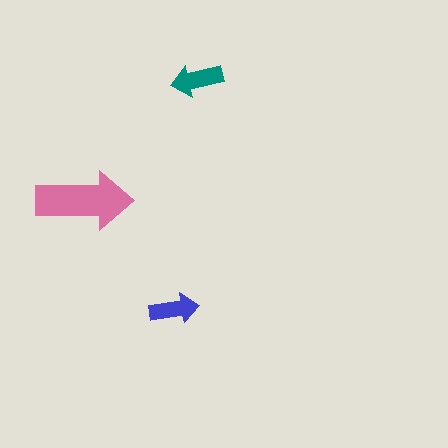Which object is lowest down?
The blue arrow is bottommost.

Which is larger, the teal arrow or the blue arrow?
The teal one.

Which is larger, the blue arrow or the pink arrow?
The pink one.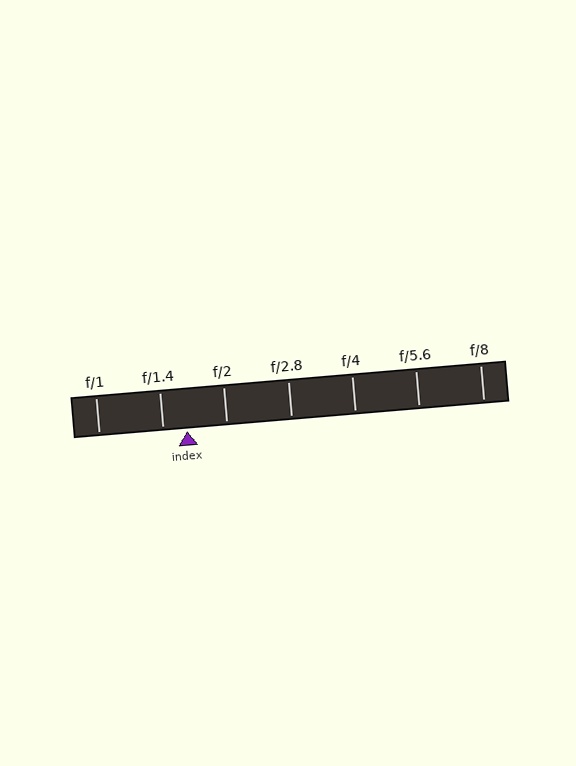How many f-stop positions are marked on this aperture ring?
There are 7 f-stop positions marked.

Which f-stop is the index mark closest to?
The index mark is closest to f/1.4.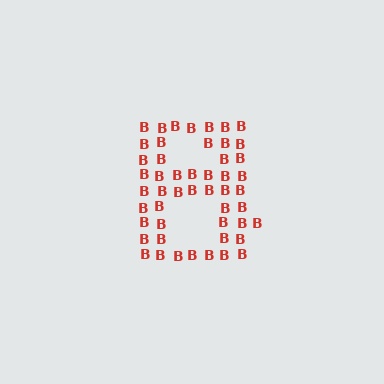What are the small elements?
The small elements are letter B's.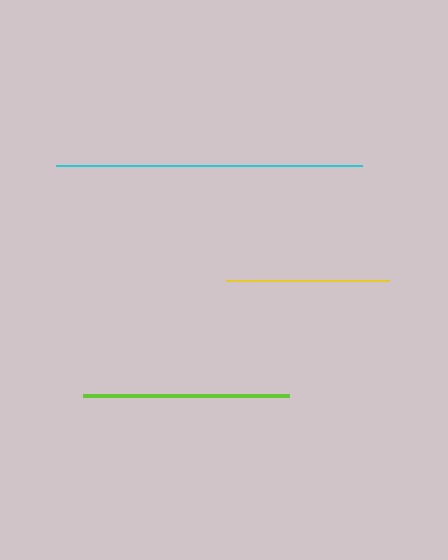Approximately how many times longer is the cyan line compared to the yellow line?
The cyan line is approximately 1.9 times the length of the yellow line.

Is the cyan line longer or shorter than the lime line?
The cyan line is longer than the lime line.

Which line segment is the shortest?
The yellow line is the shortest at approximately 163 pixels.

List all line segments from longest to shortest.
From longest to shortest: cyan, lime, yellow.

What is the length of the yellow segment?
The yellow segment is approximately 163 pixels long.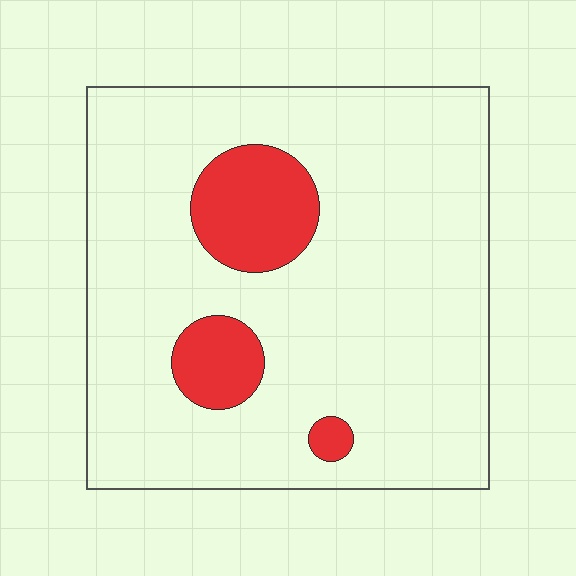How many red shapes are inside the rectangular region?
3.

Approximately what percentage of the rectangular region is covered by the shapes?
Approximately 15%.